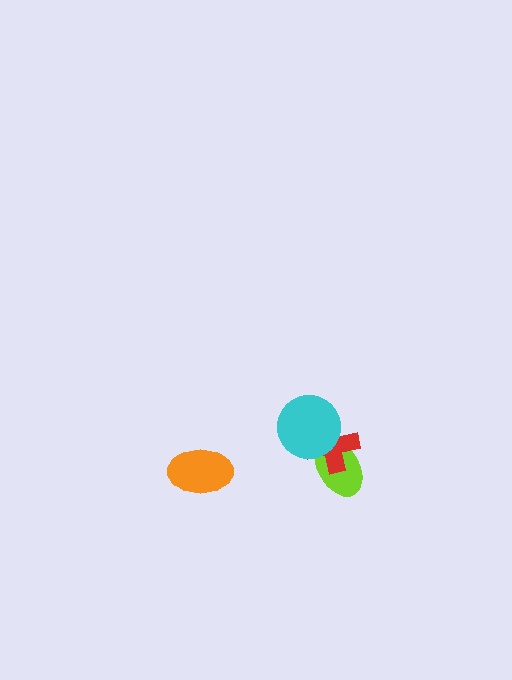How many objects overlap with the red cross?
2 objects overlap with the red cross.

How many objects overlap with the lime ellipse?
2 objects overlap with the lime ellipse.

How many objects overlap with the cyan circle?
2 objects overlap with the cyan circle.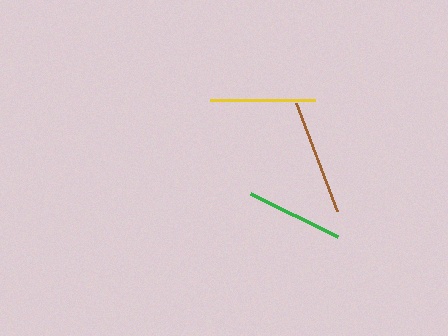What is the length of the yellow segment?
The yellow segment is approximately 105 pixels long.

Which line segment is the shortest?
The green line is the shortest at approximately 97 pixels.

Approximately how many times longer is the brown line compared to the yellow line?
The brown line is approximately 1.1 times the length of the yellow line.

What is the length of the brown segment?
The brown segment is approximately 116 pixels long.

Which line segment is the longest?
The brown line is the longest at approximately 116 pixels.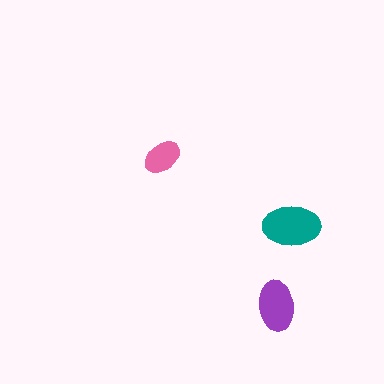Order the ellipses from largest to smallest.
the teal one, the purple one, the pink one.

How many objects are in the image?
There are 3 objects in the image.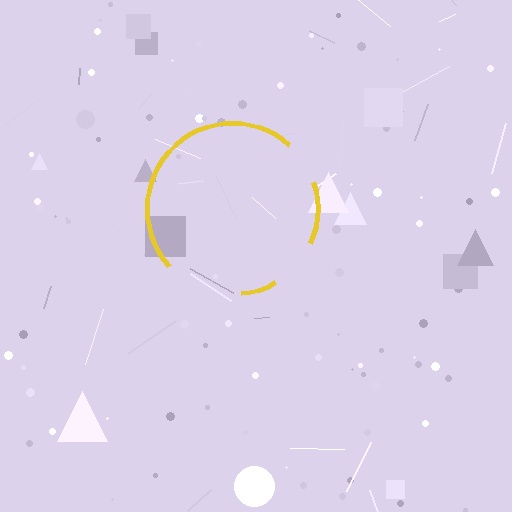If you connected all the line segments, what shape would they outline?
They would outline a circle.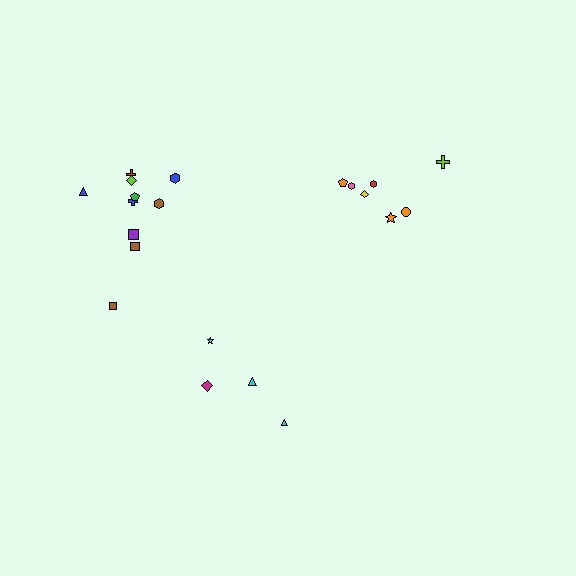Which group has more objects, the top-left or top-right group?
The top-left group.